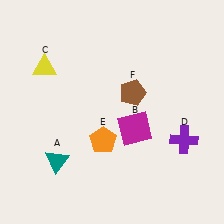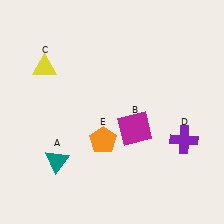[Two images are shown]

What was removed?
The brown pentagon (F) was removed in Image 2.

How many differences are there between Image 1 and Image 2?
There is 1 difference between the two images.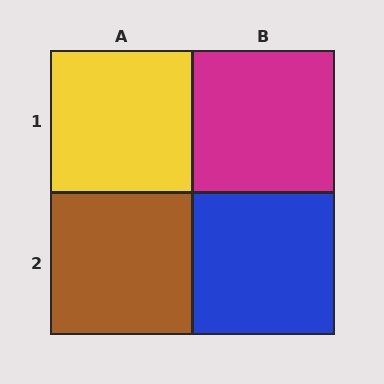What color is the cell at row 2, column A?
Brown.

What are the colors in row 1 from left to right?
Yellow, magenta.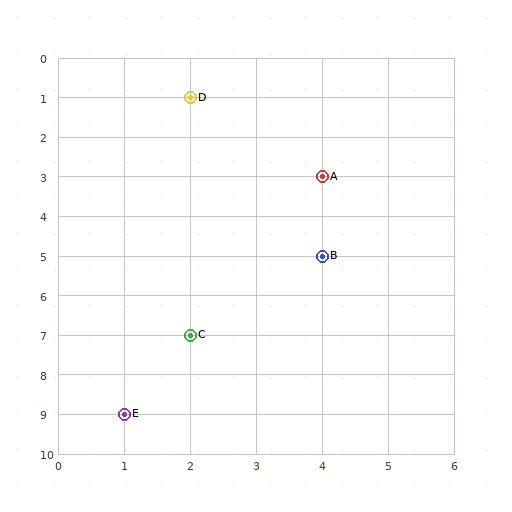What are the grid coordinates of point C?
Point C is at grid coordinates (2, 7).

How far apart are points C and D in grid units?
Points C and D are 6 rows apart.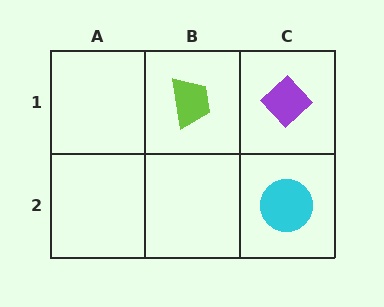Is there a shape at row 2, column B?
No, that cell is empty.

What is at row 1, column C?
A purple diamond.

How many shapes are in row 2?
1 shape.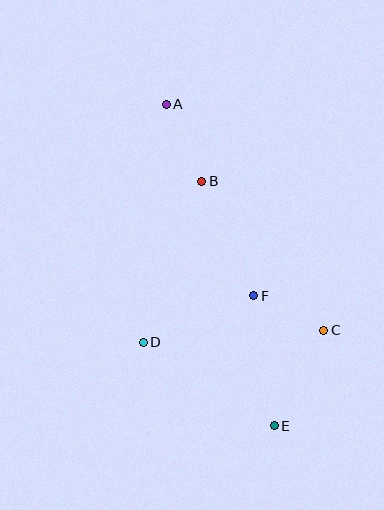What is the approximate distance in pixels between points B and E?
The distance between B and E is approximately 255 pixels.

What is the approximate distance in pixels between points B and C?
The distance between B and C is approximately 193 pixels.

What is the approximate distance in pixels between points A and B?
The distance between A and B is approximately 84 pixels.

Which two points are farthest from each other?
Points A and E are farthest from each other.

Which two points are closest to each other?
Points C and F are closest to each other.